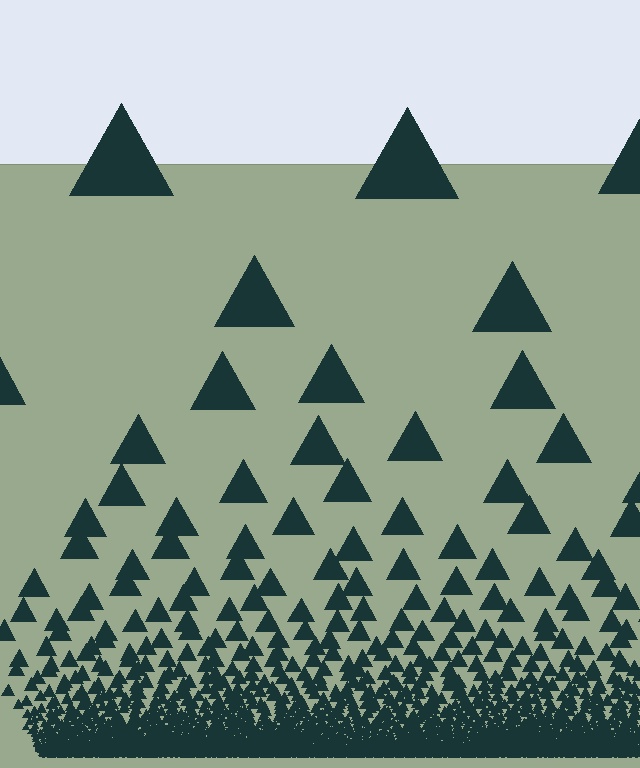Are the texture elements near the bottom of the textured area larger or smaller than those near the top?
Smaller. The gradient is inverted — elements near the bottom are smaller and denser.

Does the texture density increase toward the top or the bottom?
Density increases toward the bottom.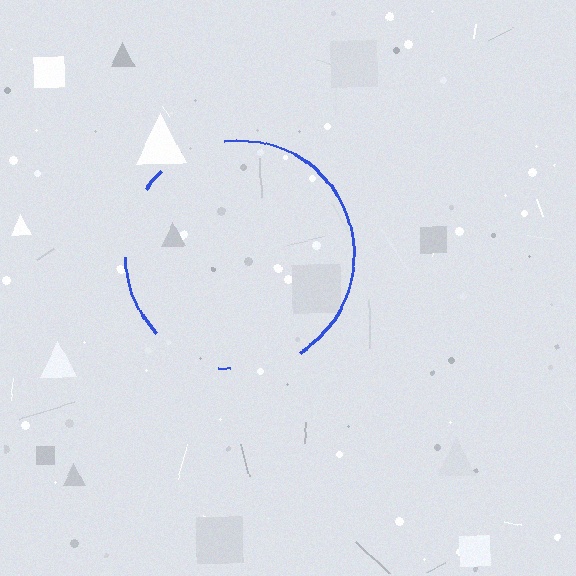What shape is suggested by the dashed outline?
The dashed outline suggests a circle.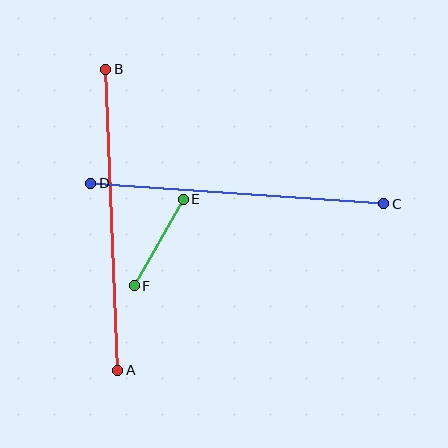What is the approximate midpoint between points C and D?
The midpoint is at approximately (237, 193) pixels.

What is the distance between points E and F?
The distance is approximately 99 pixels.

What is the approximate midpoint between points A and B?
The midpoint is at approximately (112, 220) pixels.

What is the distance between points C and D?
The distance is approximately 294 pixels.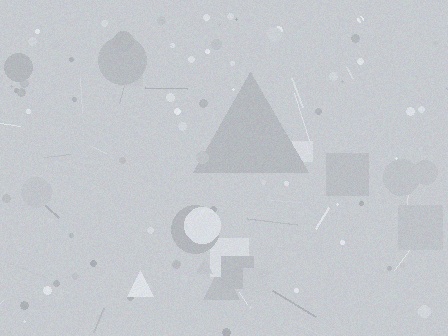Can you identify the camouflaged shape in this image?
The camouflaged shape is a triangle.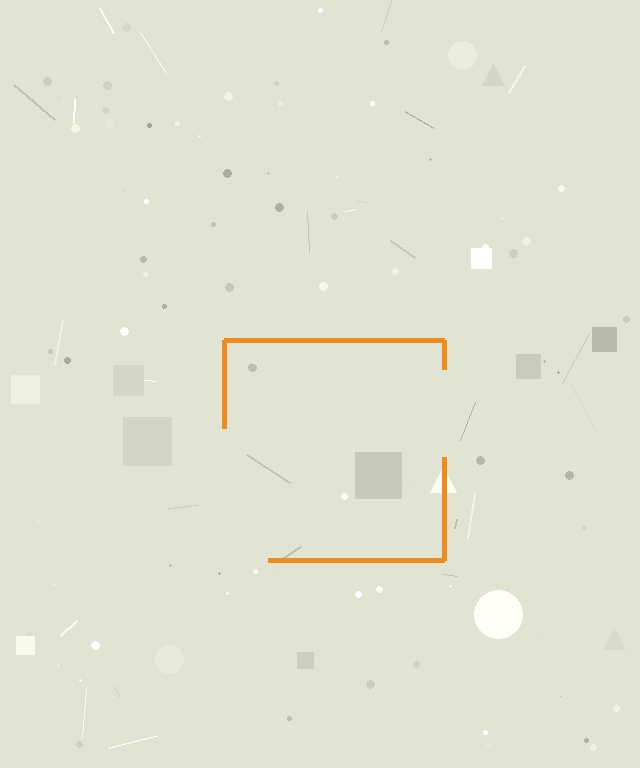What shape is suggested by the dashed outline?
The dashed outline suggests a square.